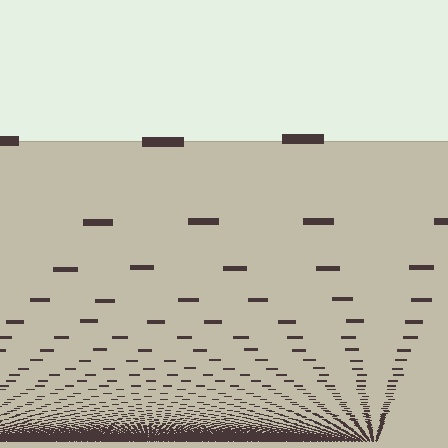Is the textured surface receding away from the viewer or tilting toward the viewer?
The surface appears to tilt toward the viewer. Texture elements get larger and sparser toward the top.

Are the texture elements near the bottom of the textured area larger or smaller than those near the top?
Smaller. The gradient is inverted — elements near the bottom are smaller and denser.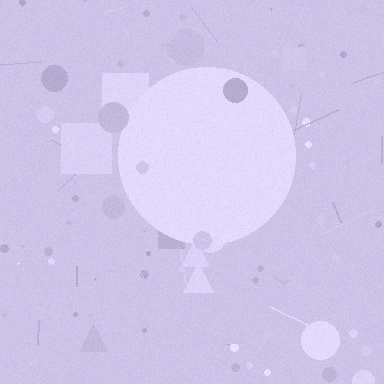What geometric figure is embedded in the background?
A circle is embedded in the background.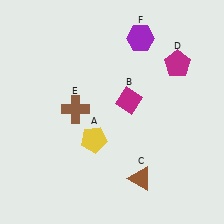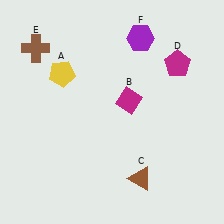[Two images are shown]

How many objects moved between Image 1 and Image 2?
2 objects moved between the two images.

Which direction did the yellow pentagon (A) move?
The yellow pentagon (A) moved up.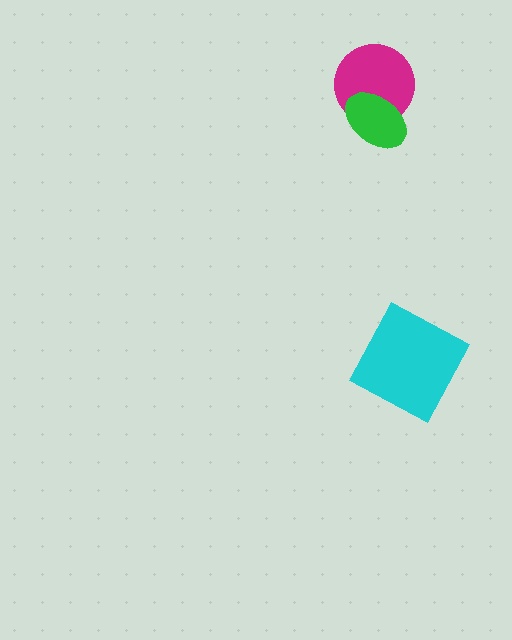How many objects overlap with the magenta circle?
1 object overlaps with the magenta circle.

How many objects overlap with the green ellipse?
1 object overlaps with the green ellipse.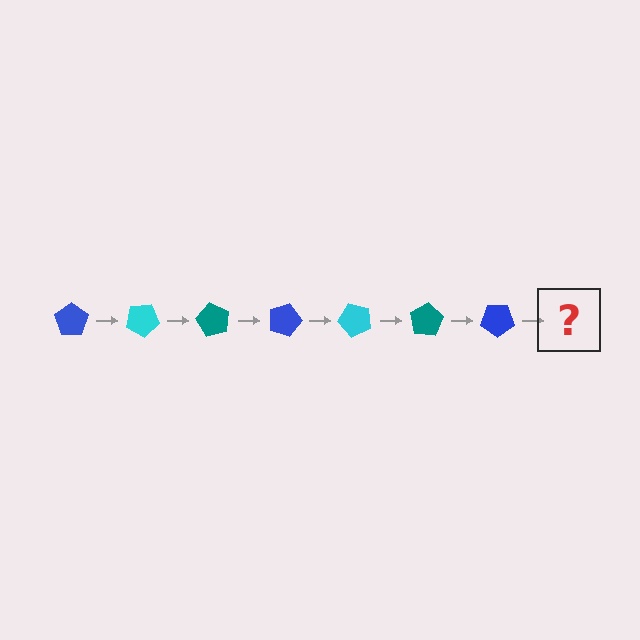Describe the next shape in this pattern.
It should be a cyan pentagon, rotated 210 degrees from the start.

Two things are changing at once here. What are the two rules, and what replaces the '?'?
The two rules are that it rotates 30 degrees each step and the color cycles through blue, cyan, and teal. The '?' should be a cyan pentagon, rotated 210 degrees from the start.